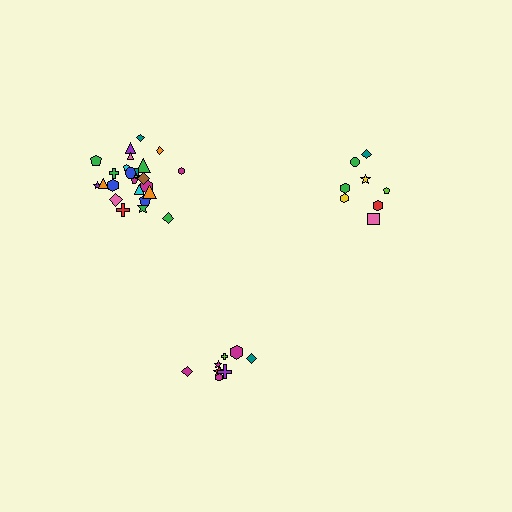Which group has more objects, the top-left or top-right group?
The top-left group.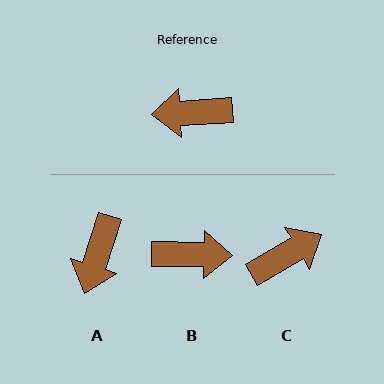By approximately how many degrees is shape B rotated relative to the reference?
Approximately 176 degrees counter-clockwise.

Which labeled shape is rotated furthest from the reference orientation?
B, about 176 degrees away.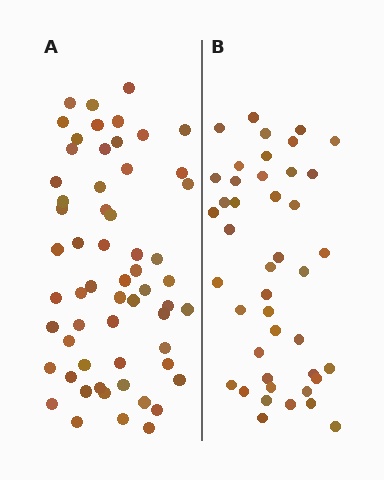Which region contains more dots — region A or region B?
Region A (the left region) has more dots.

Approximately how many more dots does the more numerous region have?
Region A has approximately 15 more dots than region B.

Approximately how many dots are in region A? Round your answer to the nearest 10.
About 60 dots. (The exact count is 59, which rounds to 60.)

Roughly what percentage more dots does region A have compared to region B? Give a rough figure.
About 35% more.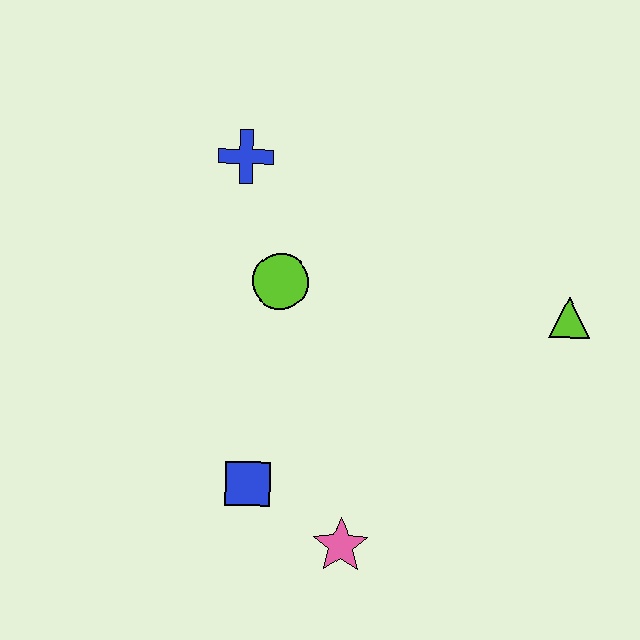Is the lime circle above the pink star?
Yes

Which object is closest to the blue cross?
The lime circle is closest to the blue cross.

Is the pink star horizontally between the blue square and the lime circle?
No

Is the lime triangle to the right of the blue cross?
Yes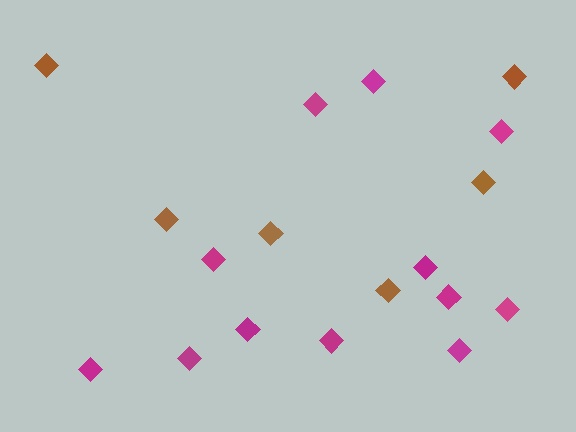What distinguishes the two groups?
There are 2 groups: one group of brown diamonds (6) and one group of magenta diamonds (12).